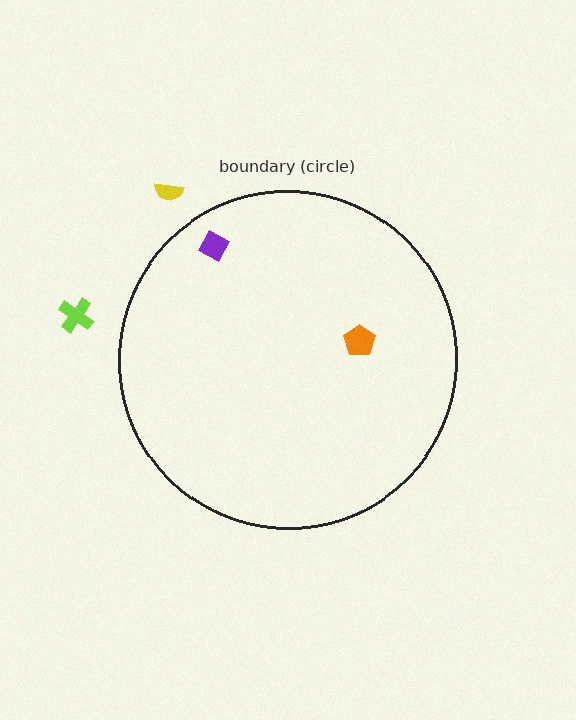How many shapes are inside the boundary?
2 inside, 2 outside.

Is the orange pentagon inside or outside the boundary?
Inside.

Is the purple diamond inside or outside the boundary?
Inside.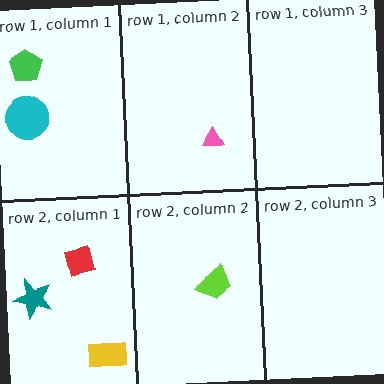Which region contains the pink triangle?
The row 1, column 2 region.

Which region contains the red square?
The row 2, column 1 region.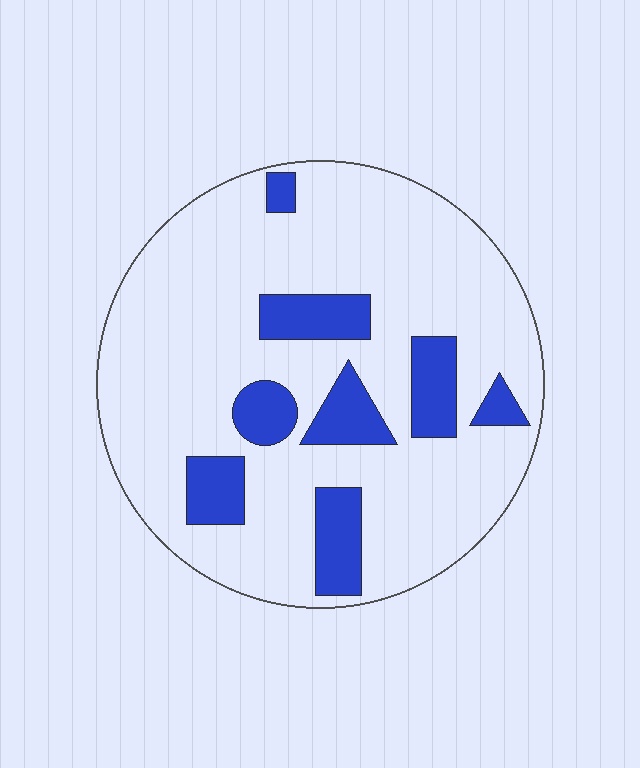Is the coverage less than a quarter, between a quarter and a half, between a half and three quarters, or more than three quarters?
Less than a quarter.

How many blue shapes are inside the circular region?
8.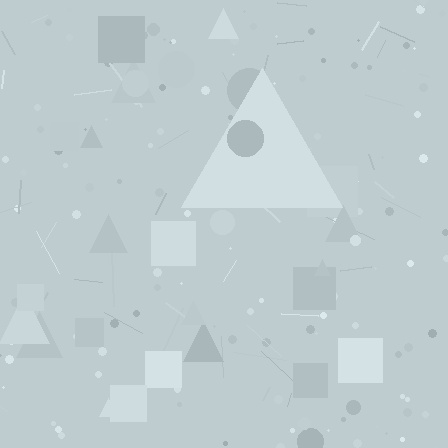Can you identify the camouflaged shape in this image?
The camouflaged shape is a triangle.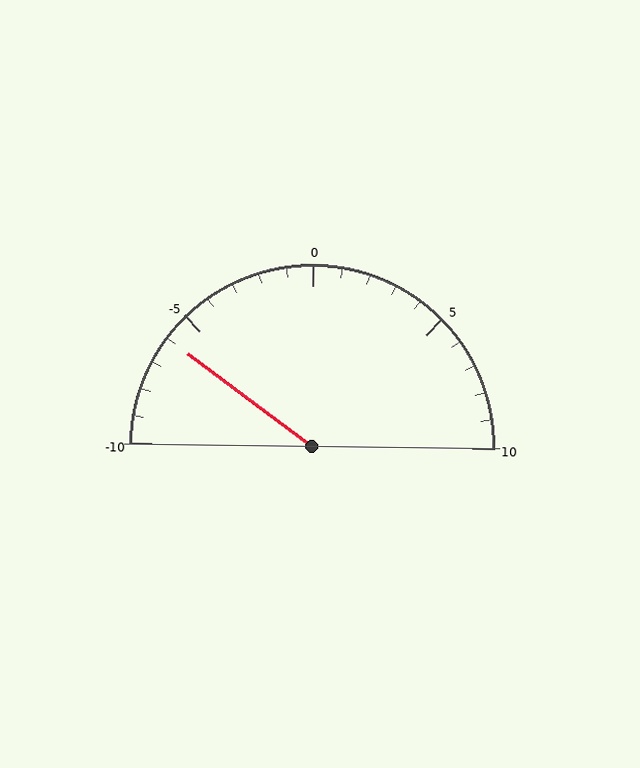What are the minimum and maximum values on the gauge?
The gauge ranges from -10 to 10.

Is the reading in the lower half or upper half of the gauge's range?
The reading is in the lower half of the range (-10 to 10).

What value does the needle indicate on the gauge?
The needle indicates approximately -6.